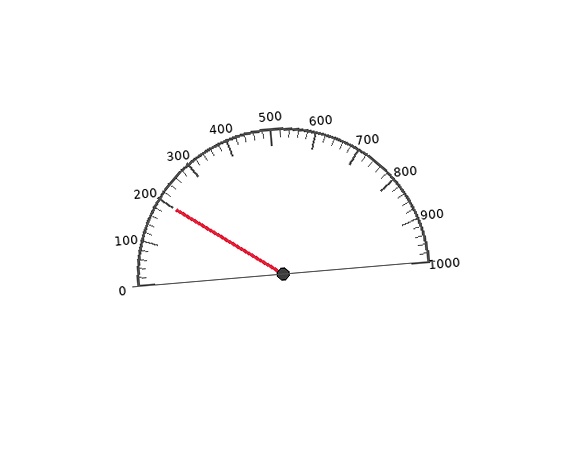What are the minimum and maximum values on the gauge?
The gauge ranges from 0 to 1000.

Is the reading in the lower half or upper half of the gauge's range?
The reading is in the lower half of the range (0 to 1000).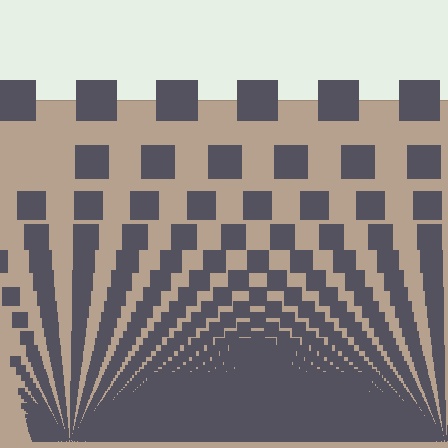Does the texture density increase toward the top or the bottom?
Density increases toward the bottom.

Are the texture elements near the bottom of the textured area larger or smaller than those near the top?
Smaller. The gradient is inverted — elements near the bottom are smaller and denser.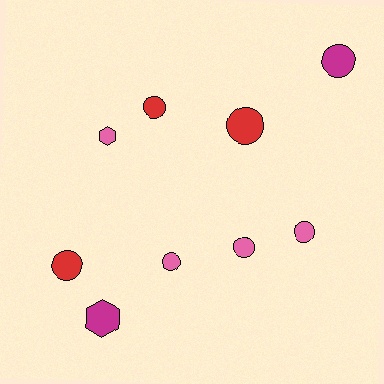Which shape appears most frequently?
Circle, with 7 objects.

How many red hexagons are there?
There are no red hexagons.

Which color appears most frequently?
Pink, with 4 objects.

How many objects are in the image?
There are 9 objects.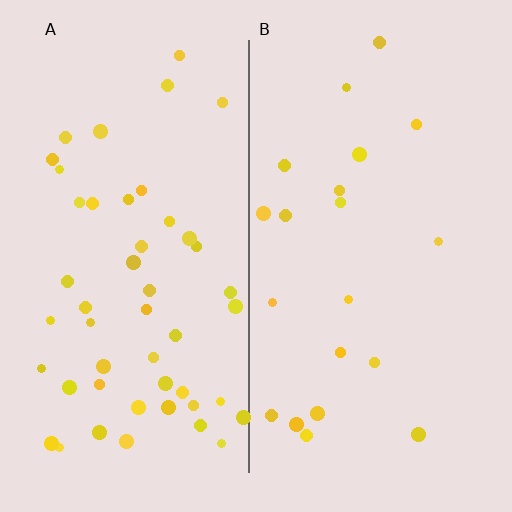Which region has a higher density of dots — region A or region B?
A (the left).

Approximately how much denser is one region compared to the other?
Approximately 2.4× — region A over region B.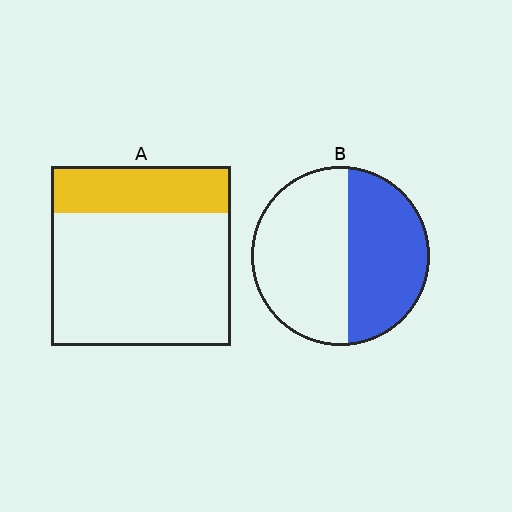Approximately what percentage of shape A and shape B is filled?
A is approximately 25% and B is approximately 45%.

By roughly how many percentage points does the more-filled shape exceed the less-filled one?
By roughly 20 percentage points (B over A).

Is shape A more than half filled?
No.